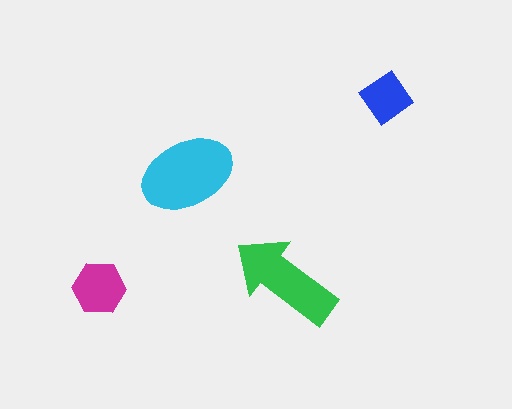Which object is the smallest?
The blue diamond.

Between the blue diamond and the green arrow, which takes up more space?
The green arrow.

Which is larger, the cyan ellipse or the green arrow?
The cyan ellipse.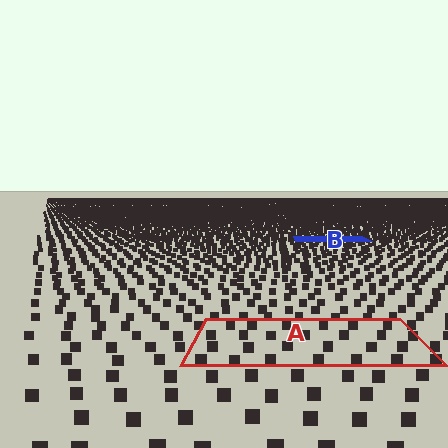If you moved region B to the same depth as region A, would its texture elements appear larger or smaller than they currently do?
They would appear larger. At a closer depth, the same texture elements are projected at a bigger on-screen size.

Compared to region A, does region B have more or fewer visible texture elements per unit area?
Region B has more texture elements per unit area — they are packed more densely because it is farther away.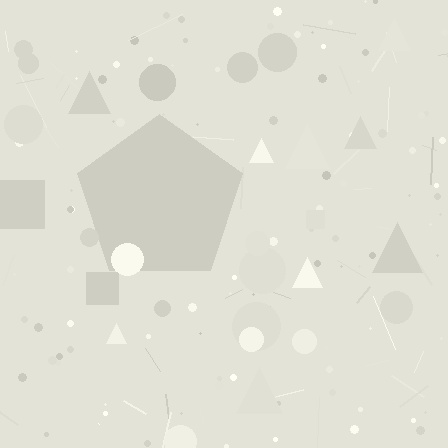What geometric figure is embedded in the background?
A pentagon is embedded in the background.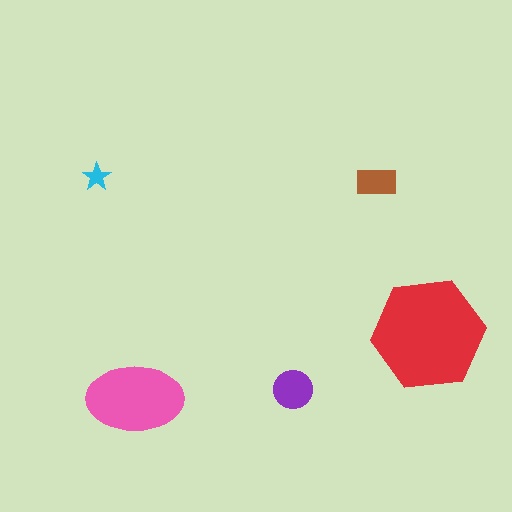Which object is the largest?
The red hexagon.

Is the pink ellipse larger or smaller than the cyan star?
Larger.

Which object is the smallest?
The cyan star.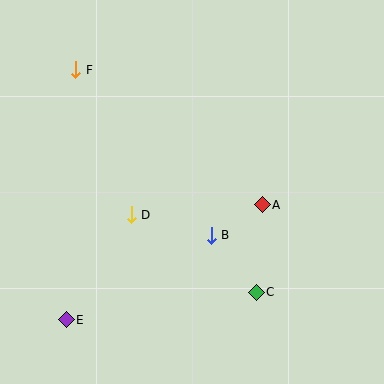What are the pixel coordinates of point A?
Point A is at (262, 205).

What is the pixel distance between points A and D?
The distance between A and D is 131 pixels.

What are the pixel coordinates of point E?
Point E is at (66, 320).